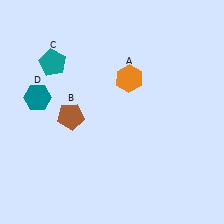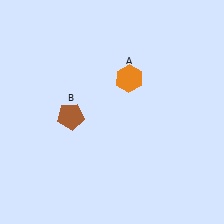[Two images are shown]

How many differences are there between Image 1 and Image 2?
There are 2 differences between the two images.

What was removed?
The teal pentagon (C), the teal hexagon (D) were removed in Image 2.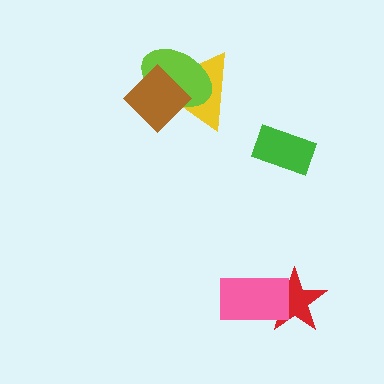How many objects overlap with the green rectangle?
0 objects overlap with the green rectangle.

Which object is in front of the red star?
The pink rectangle is in front of the red star.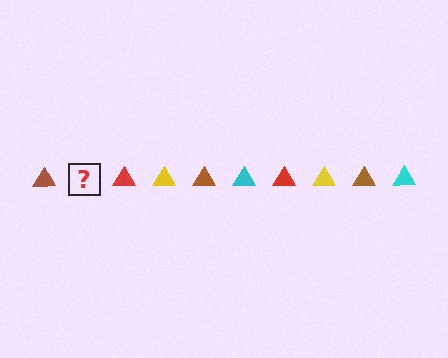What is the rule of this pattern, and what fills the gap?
The rule is that the pattern cycles through brown, cyan, red, yellow triangles. The gap should be filled with a cyan triangle.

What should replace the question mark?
The question mark should be replaced with a cyan triangle.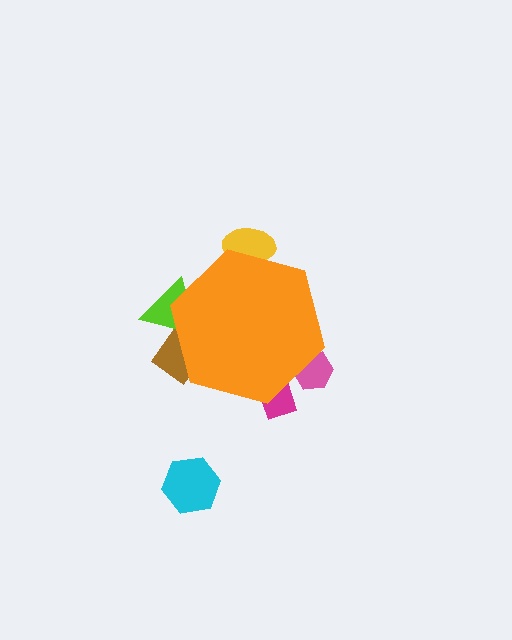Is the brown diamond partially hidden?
Yes, the brown diamond is partially hidden behind the orange hexagon.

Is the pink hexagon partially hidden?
Yes, the pink hexagon is partially hidden behind the orange hexagon.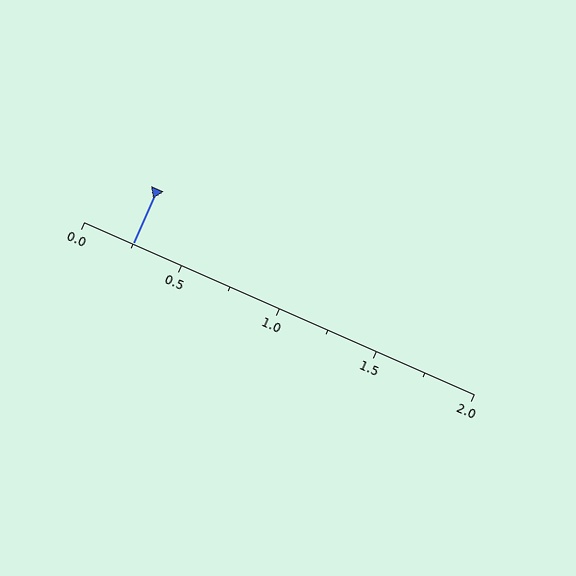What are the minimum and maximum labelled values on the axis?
The axis runs from 0.0 to 2.0.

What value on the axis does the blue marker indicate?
The marker indicates approximately 0.25.